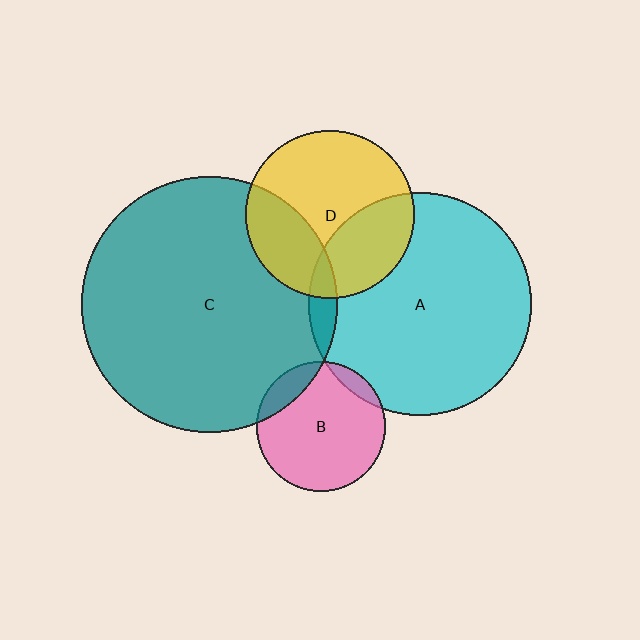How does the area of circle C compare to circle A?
Approximately 1.3 times.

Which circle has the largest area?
Circle C (teal).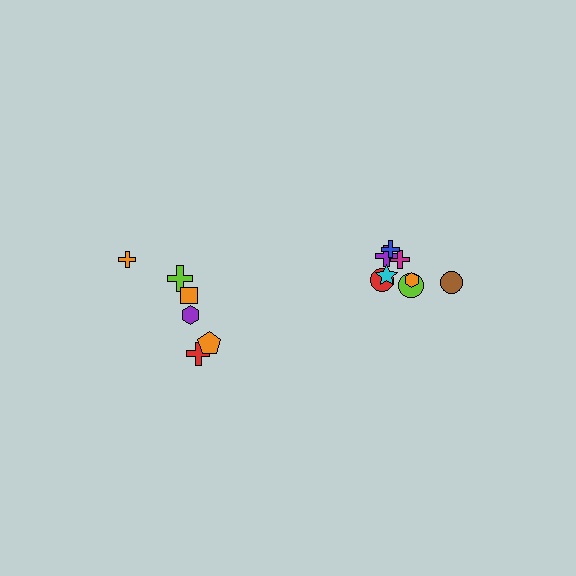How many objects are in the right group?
There are 8 objects.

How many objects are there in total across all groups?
There are 14 objects.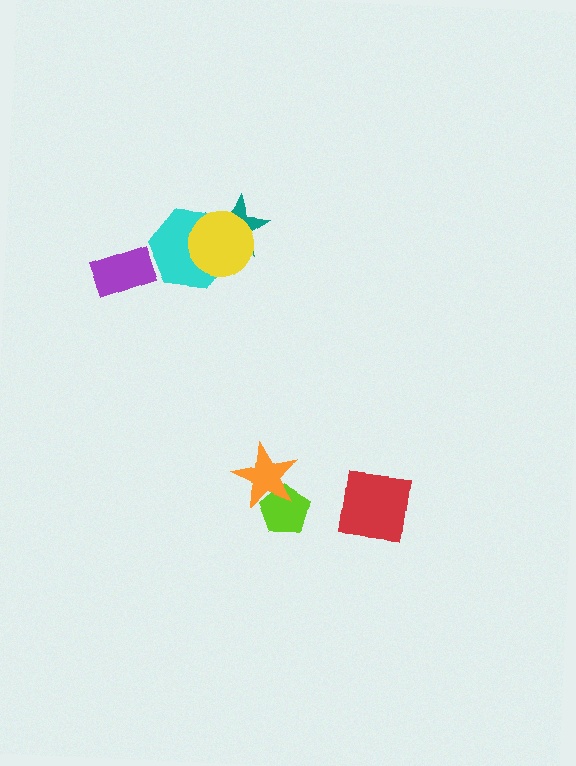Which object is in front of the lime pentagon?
The orange star is in front of the lime pentagon.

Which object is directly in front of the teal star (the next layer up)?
The cyan hexagon is directly in front of the teal star.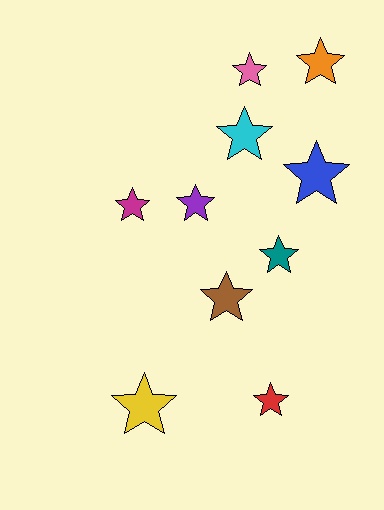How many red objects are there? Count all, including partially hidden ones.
There is 1 red object.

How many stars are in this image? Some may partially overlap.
There are 10 stars.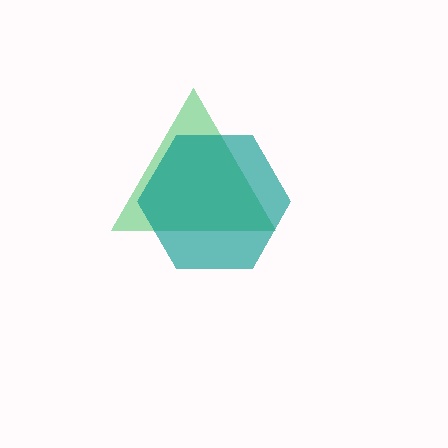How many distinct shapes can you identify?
There are 2 distinct shapes: a green triangle, a teal hexagon.